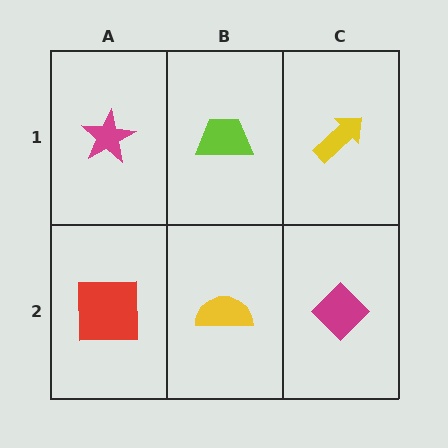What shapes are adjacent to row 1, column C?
A magenta diamond (row 2, column C), a lime trapezoid (row 1, column B).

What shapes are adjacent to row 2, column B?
A lime trapezoid (row 1, column B), a red square (row 2, column A), a magenta diamond (row 2, column C).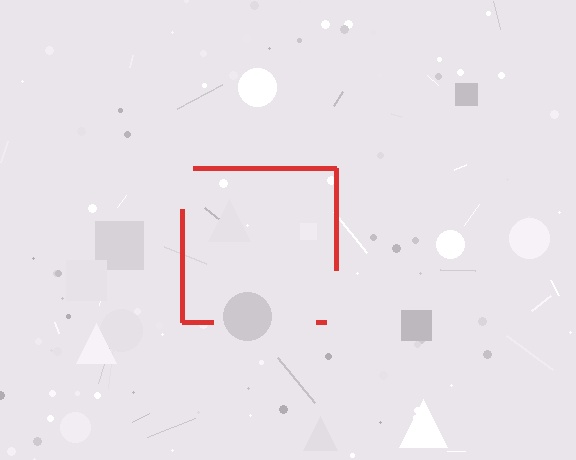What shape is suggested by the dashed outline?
The dashed outline suggests a square.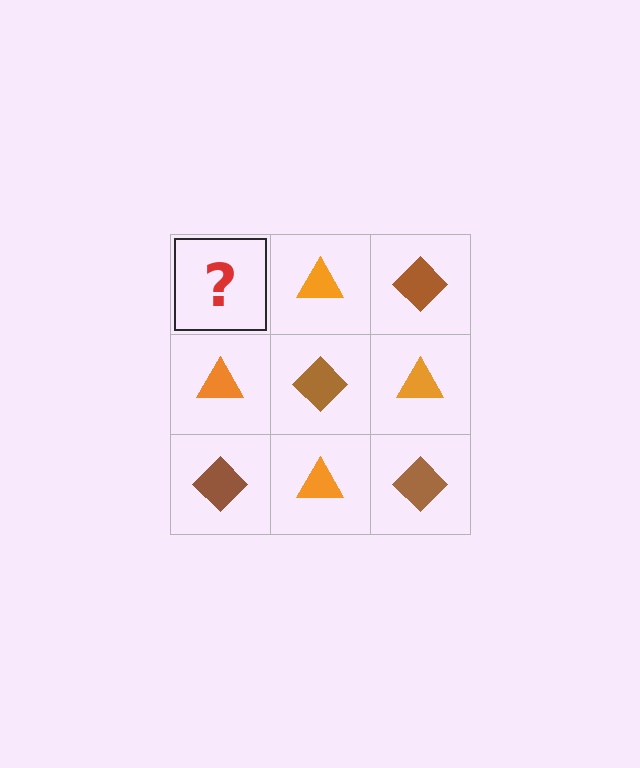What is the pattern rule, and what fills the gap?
The rule is that it alternates brown diamond and orange triangle in a checkerboard pattern. The gap should be filled with a brown diamond.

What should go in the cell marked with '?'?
The missing cell should contain a brown diamond.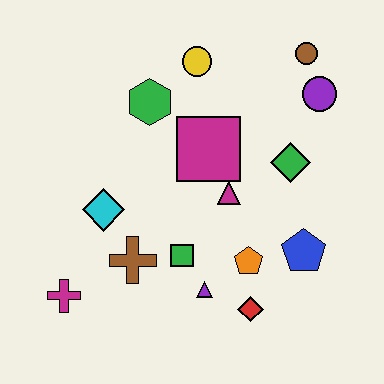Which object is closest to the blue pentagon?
The orange pentagon is closest to the blue pentagon.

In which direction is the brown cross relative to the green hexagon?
The brown cross is below the green hexagon.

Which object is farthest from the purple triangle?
The brown circle is farthest from the purple triangle.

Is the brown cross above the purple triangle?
Yes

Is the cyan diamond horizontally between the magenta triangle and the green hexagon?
No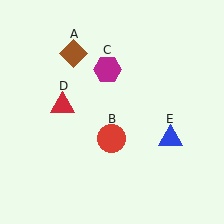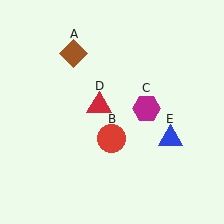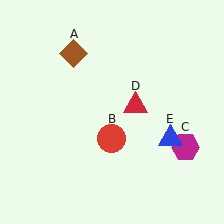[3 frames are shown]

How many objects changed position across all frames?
2 objects changed position: magenta hexagon (object C), red triangle (object D).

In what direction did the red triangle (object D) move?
The red triangle (object D) moved right.